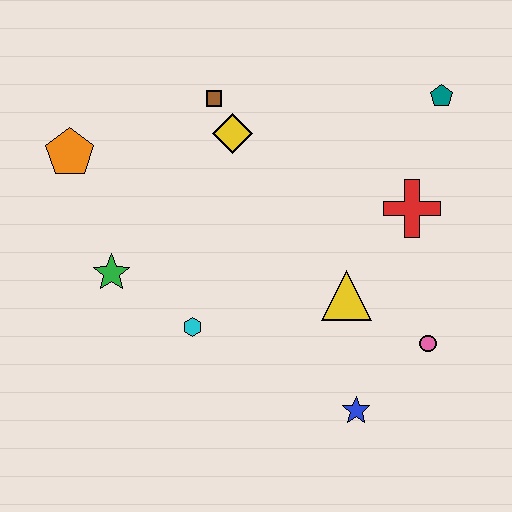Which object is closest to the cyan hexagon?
The green star is closest to the cyan hexagon.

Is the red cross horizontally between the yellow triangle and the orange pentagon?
No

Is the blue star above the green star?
No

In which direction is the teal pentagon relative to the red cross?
The teal pentagon is above the red cross.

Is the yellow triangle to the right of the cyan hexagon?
Yes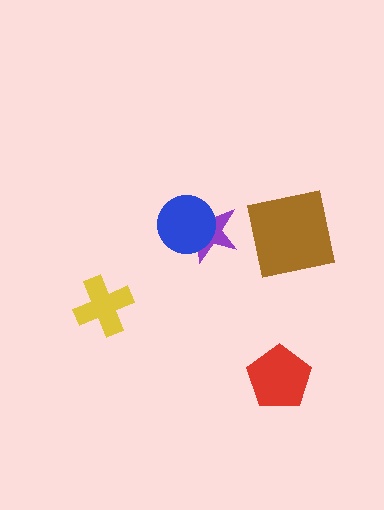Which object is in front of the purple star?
The blue circle is in front of the purple star.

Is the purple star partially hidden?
Yes, it is partially covered by another shape.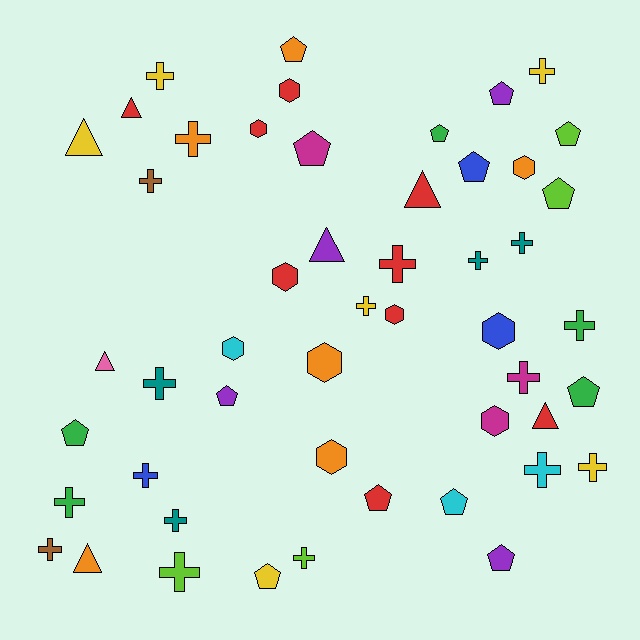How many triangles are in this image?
There are 7 triangles.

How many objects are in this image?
There are 50 objects.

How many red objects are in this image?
There are 9 red objects.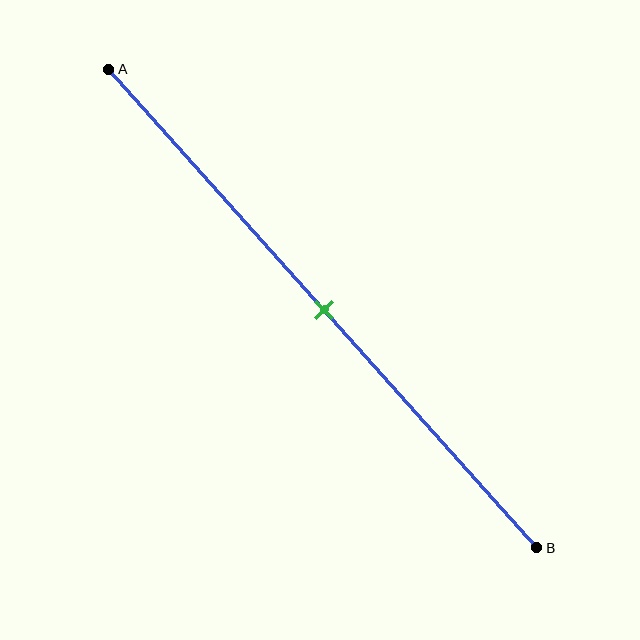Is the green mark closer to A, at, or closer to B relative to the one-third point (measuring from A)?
The green mark is closer to point B than the one-third point of segment AB.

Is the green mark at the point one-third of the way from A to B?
No, the mark is at about 50% from A, not at the 33% one-third point.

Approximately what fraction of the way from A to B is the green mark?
The green mark is approximately 50% of the way from A to B.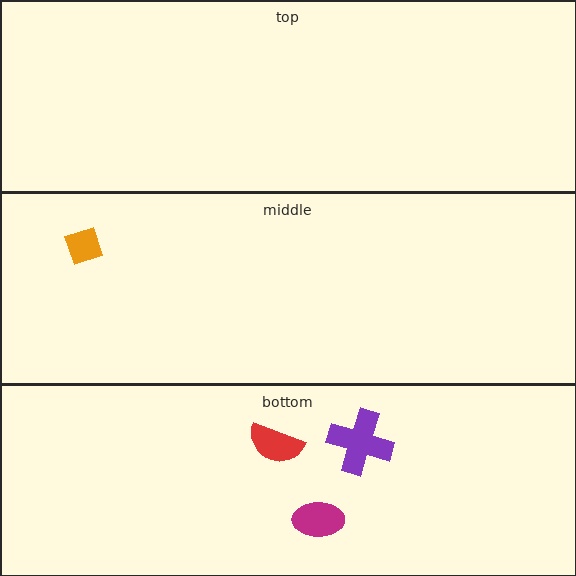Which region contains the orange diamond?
The middle region.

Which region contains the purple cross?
The bottom region.